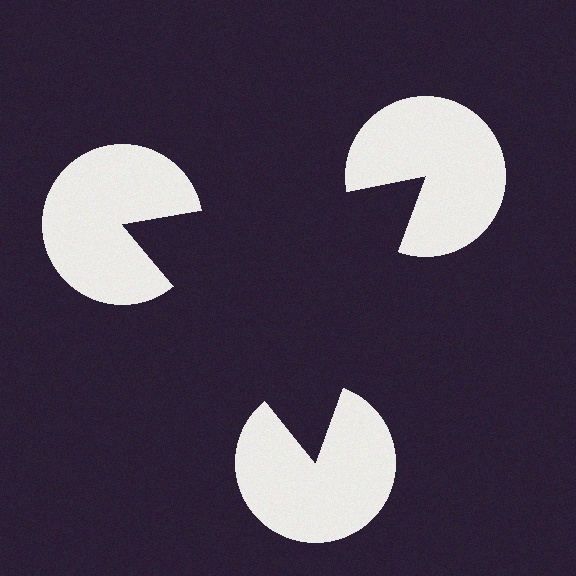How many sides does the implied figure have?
3 sides.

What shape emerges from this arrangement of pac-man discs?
An illusory triangle — its edges are inferred from the aligned wedge cuts in the pac-man discs, not physically drawn.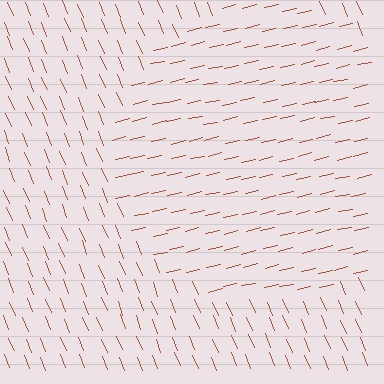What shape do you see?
I see a circle.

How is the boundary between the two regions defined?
The boundary is defined purely by a change in line orientation (approximately 81 degrees difference). All lines are the same color and thickness.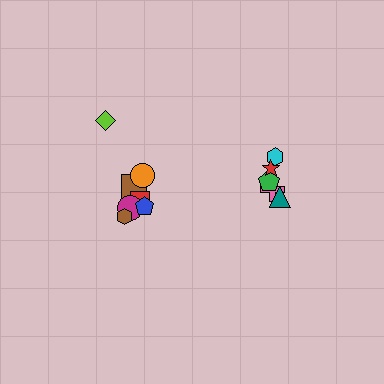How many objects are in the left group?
There are 7 objects.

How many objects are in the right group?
There are 5 objects.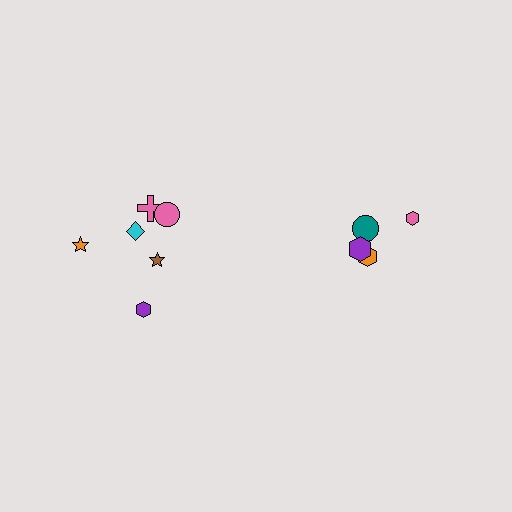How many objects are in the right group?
There are 4 objects.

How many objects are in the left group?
There are 6 objects.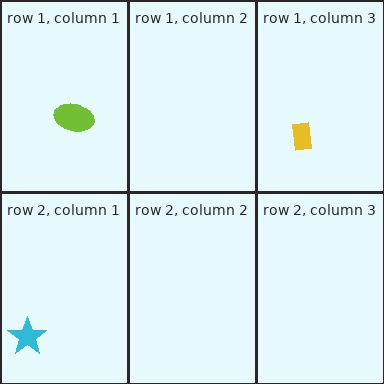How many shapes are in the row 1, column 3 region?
1.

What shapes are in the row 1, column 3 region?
The yellow rectangle.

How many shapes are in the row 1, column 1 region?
1.